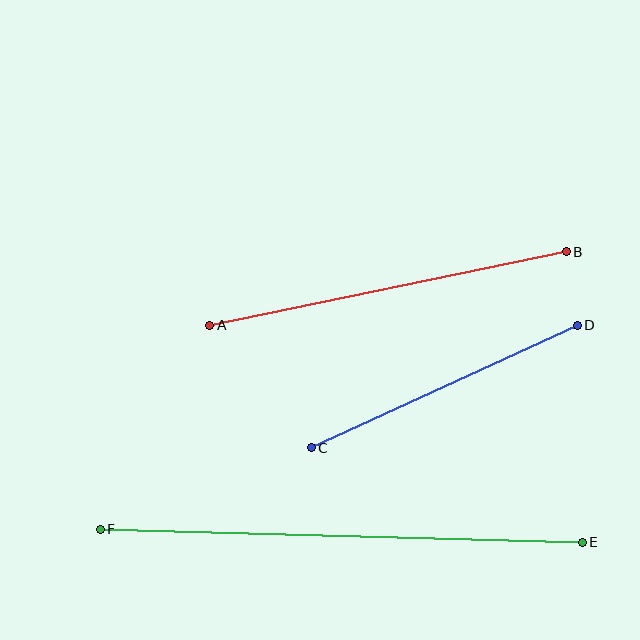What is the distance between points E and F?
The distance is approximately 482 pixels.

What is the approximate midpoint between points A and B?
The midpoint is at approximately (388, 288) pixels.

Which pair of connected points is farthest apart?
Points E and F are farthest apart.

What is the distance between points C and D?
The distance is approximately 293 pixels.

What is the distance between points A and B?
The distance is approximately 364 pixels.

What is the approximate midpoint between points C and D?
The midpoint is at approximately (444, 386) pixels.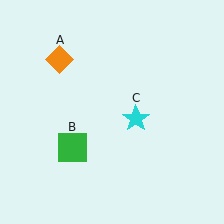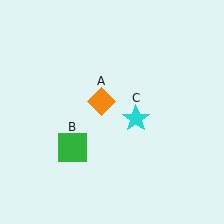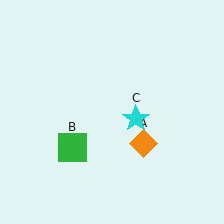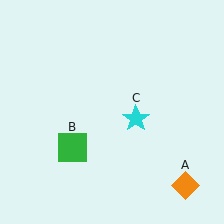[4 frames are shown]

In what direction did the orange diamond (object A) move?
The orange diamond (object A) moved down and to the right.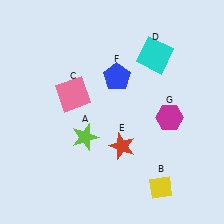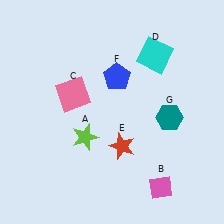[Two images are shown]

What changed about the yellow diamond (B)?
In Image 1, B is yellow. In Image 2, it changed to pink.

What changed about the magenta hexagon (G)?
In Image 1, G is magenta. In Image 2, it changed to teal.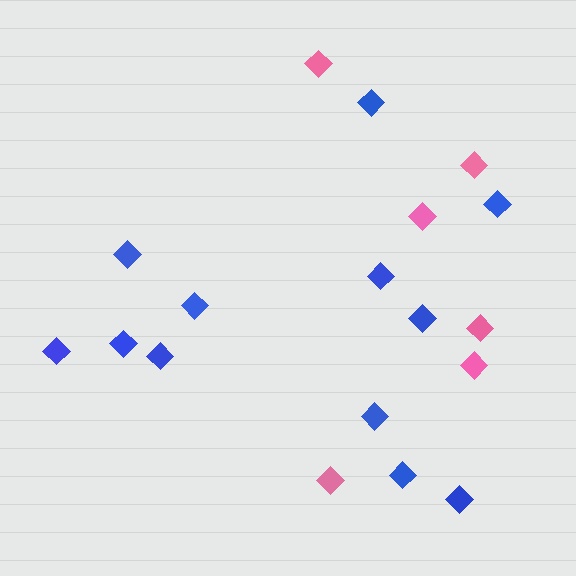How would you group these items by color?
There are 2 groups: one group of blue diamonds (12) and one group of pink diamonds (6).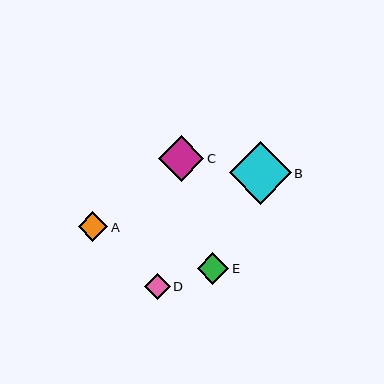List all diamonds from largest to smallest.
From largest to smallest: B, C, E, A, D.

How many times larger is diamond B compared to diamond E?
Diamond B is approximately 2.0 times the size of diamond E.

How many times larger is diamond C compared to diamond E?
Diamond C is approximately 1.4 times the size of diamond E.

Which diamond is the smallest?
Diamond D is the smallest with a size of approximately 26 pixels.